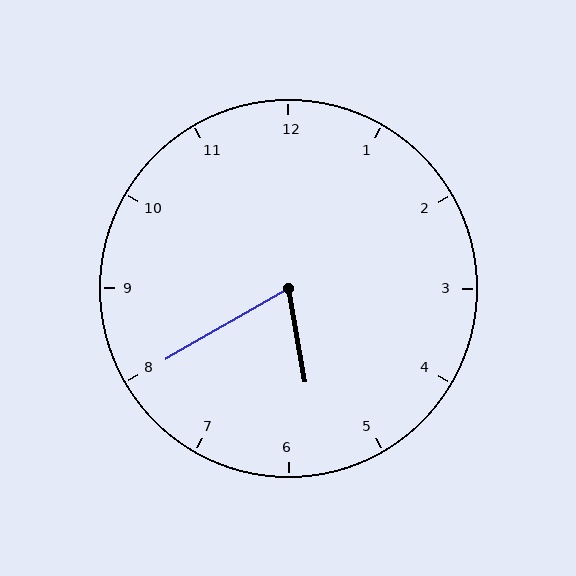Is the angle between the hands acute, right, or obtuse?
It is acute.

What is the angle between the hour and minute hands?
Approximately 70 degrees.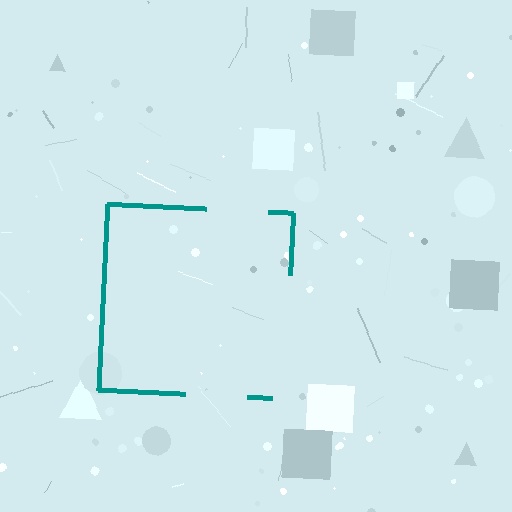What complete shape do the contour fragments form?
The contour fragments form a square.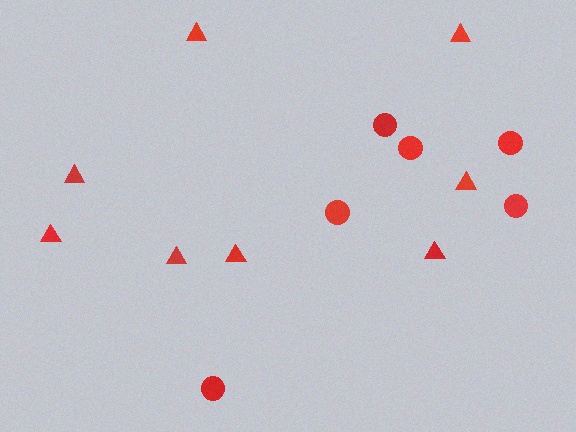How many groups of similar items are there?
There are 2 groups: one group of triangles (8) and one group of circles (6).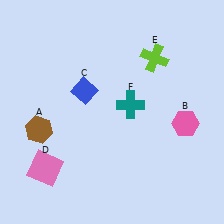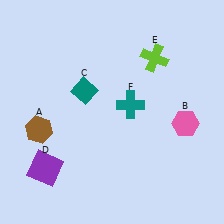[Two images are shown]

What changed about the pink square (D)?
In Image 1, D is pink. In Image 2, it changed to purple.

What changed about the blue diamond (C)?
In Image 1, C is blue. In Image 2, it changed to teal.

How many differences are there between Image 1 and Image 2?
There are 2 differences between the two images.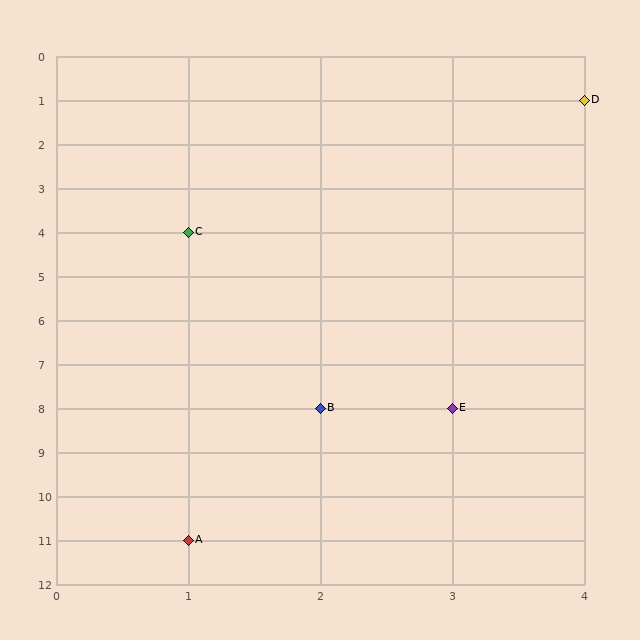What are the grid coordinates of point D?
Point D is at grid coordinates (4, 1).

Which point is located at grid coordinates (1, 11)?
Point A is at (1, 11).